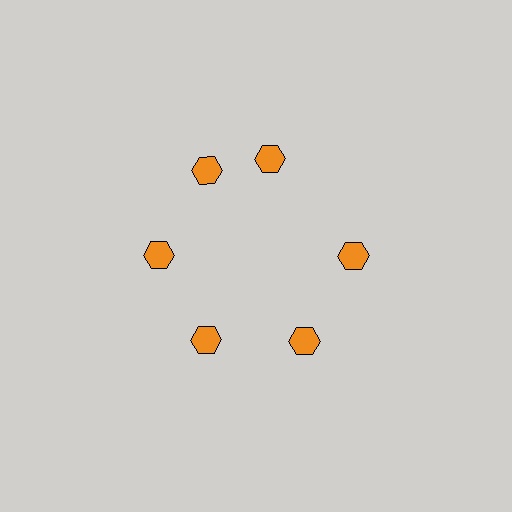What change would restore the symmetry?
The symmetry would be restored by rotating it back into even spacing with its neighbors so that all 6 hexagons sit at equal angles and equal distance from the center.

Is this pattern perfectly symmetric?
No. The 6 orange hexagons are arranged in a ring, but one element near the 1 o'clock position is rotated out of alignment along the ring, breaking the 6-fold rotational symmetry.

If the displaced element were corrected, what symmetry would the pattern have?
It would have 6-fold rotational symmetry — the pattern would map onto itself every 60 degrees.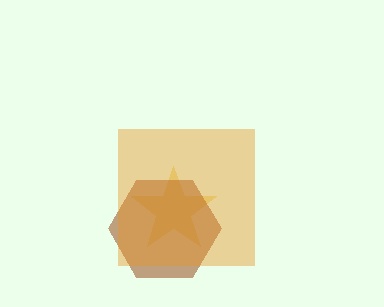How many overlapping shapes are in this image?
There are 3 overlapping shapes in the image.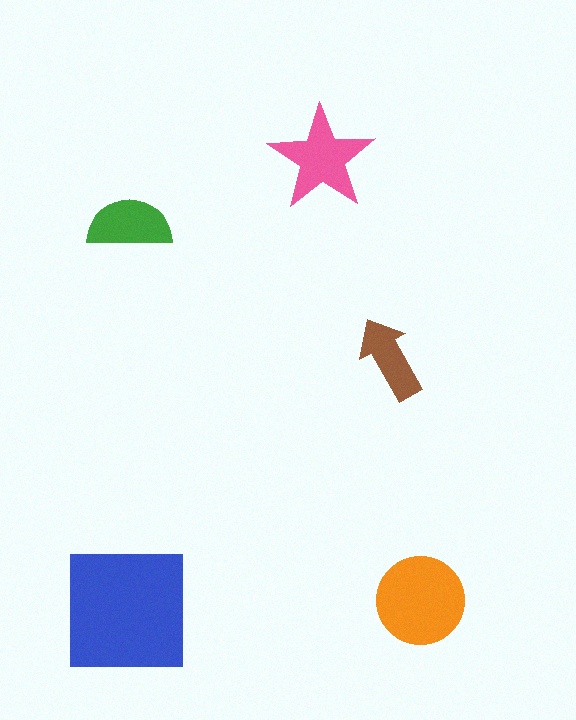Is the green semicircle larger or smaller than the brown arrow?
Larger.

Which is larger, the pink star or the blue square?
The blue square.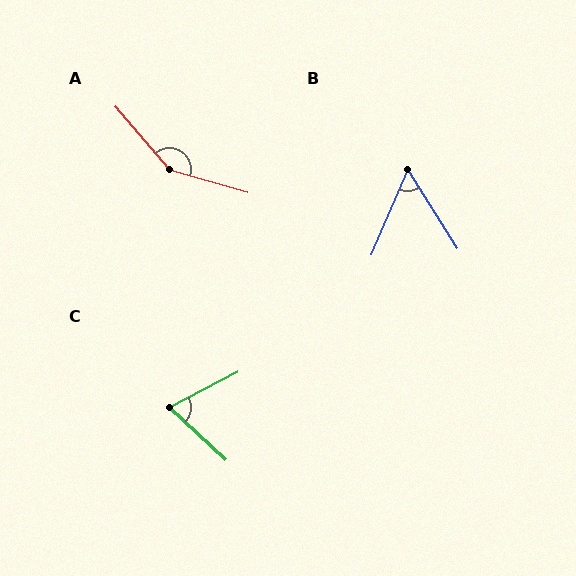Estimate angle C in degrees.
Approximately 70 degrees.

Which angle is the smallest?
B, at approximately 55 degrees.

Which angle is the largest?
A, at approximately 147 degrees.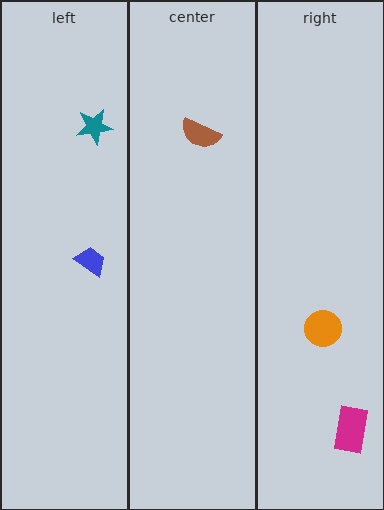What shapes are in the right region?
The magenta rectangle, the orange circle.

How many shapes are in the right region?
2.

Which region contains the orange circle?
The right region.